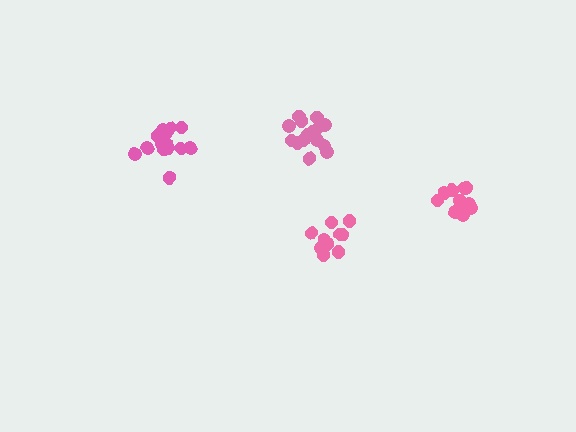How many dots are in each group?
Group 1: 14 dots, Group 2: 14 dots, Group 3: 16 dots, Group 4: 12 dots (56 total).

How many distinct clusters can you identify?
There are 4 distinct clusters.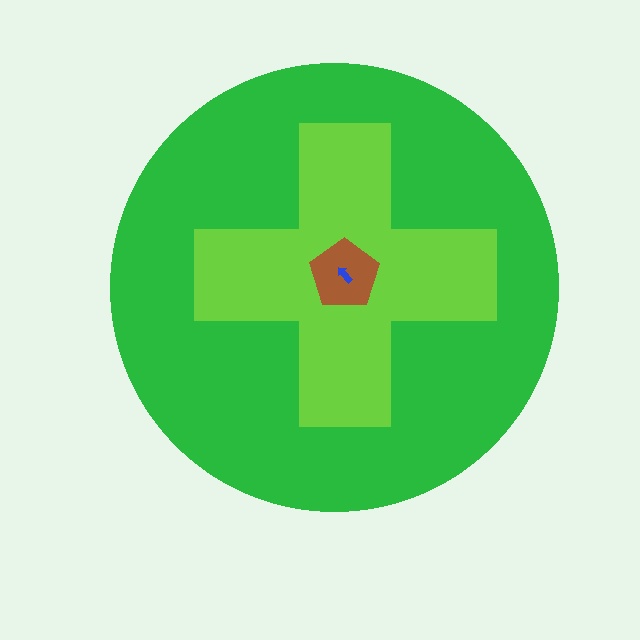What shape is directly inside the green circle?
The lime cross.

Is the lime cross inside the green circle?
Yes.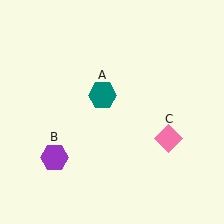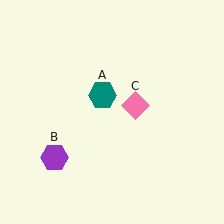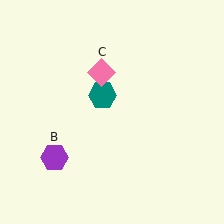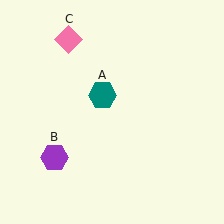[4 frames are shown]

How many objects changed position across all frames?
1 object changed position: pink diamond (object C).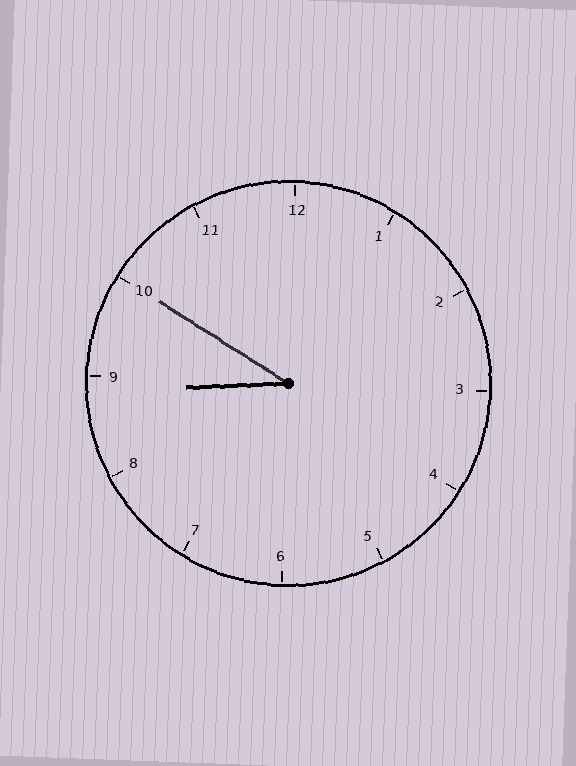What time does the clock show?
8:50.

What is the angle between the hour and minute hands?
Approximately 35 degrees.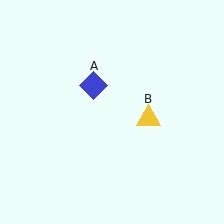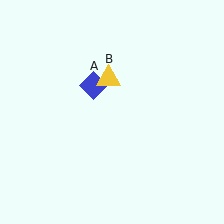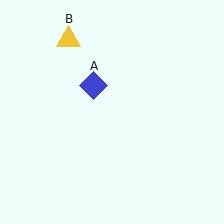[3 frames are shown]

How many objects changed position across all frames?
1 object changed position: yellow triangle (object B).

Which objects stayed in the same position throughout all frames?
Blue diamond (object A) remained stationary.